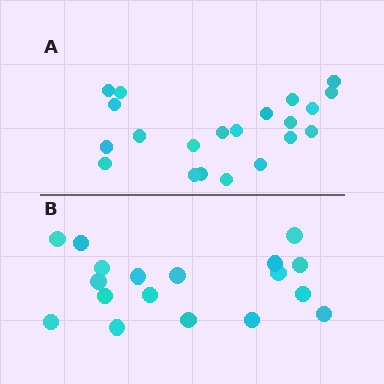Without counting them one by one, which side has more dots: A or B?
Region A (the top region) has more dots.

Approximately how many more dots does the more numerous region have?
Region A has just a few more — roughly 2 or 3 more dots than region B.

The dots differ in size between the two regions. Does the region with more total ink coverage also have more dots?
No. Region B has more total ink coverage because its dots are larger, but region A actually contains more individual dots. Total area can be misleading — the number of items is what matters here.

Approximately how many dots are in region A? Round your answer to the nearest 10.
About 20 dots. (The exact count is 21, which rounds to 20.)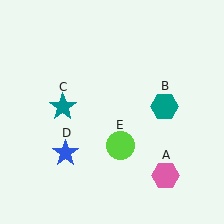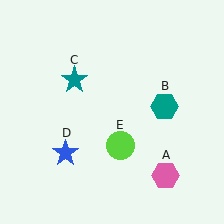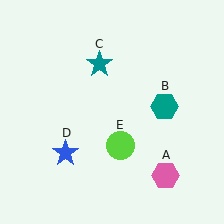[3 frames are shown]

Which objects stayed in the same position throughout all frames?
Pink hexagon (object A) and teal hexagon (object B) and blue star (object D) and lime circle (object E) remained stationary.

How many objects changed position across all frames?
1 object changed position: teal star (object C).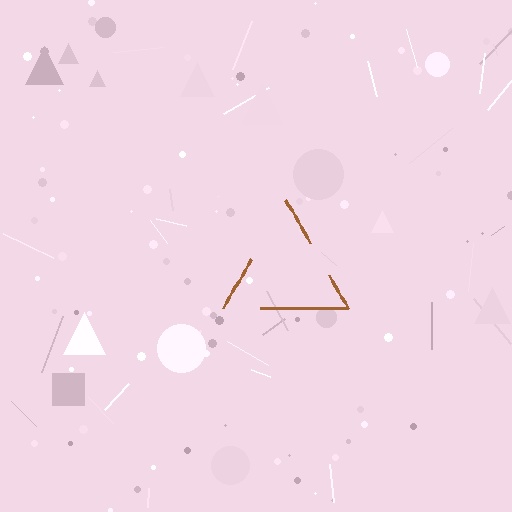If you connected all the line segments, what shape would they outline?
They would outline a triangle.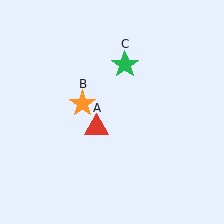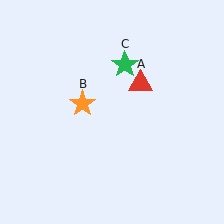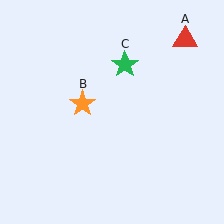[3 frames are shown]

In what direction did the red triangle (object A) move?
The red triangle (object A) moved up and to the right.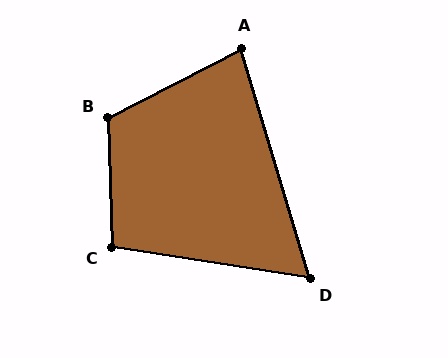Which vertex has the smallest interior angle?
D, at approximately 64 degrees.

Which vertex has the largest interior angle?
B, at approximately 116 degrees.